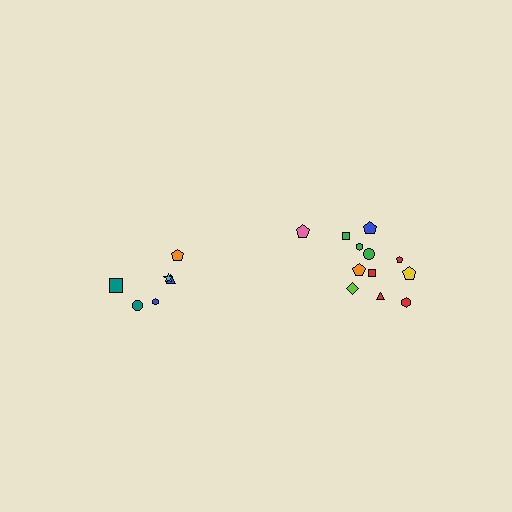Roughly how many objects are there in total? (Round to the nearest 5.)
Roughly 20 objects in total.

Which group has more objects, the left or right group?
The right group.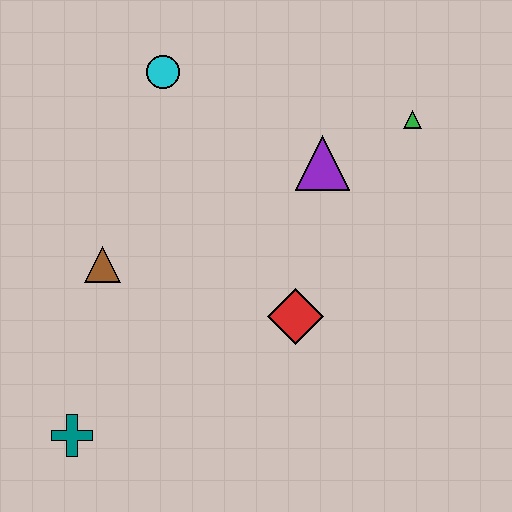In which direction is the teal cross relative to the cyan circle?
The teal cross is below the cyan circle.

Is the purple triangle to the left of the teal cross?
No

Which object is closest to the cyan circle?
The purple triangle is closest to the cyan circle.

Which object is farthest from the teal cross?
The green triangle is farthest from the teal cross.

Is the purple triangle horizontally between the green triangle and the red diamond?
Yes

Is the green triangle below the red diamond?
No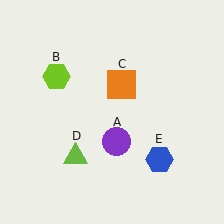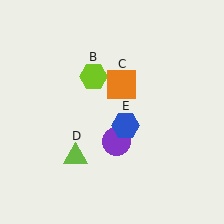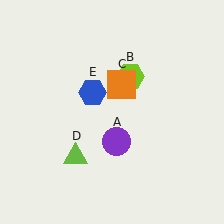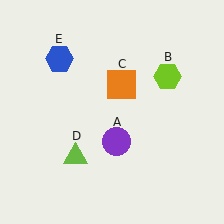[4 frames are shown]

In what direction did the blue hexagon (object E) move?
The blue hexagon (object E) moved up and to the left.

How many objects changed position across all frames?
2 objects changed position: lime hexagon (object B), blue hexagon (object E).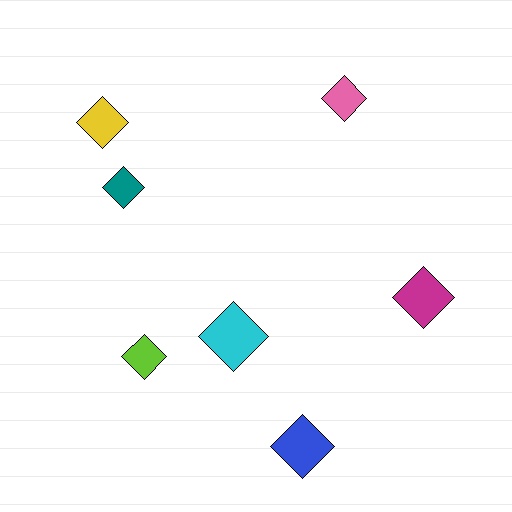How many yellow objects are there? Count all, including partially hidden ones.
There is 1 yellow object.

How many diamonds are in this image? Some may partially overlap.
There are 7 diamonds.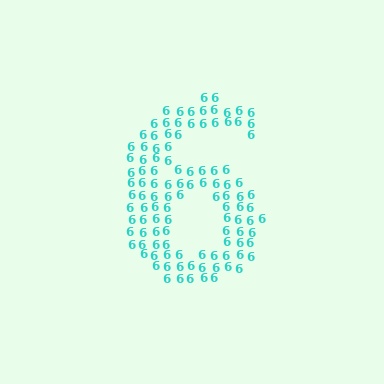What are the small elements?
The small elements are digit 6's.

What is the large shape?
The large shape is the digit 6.